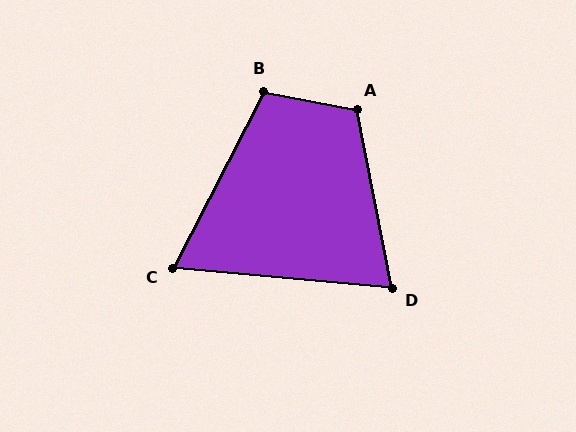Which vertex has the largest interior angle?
A, at approximately 112 degrees.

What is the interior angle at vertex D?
Approximately 74 degrees (acute).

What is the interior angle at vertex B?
Approximately 106 degrees (obtuse).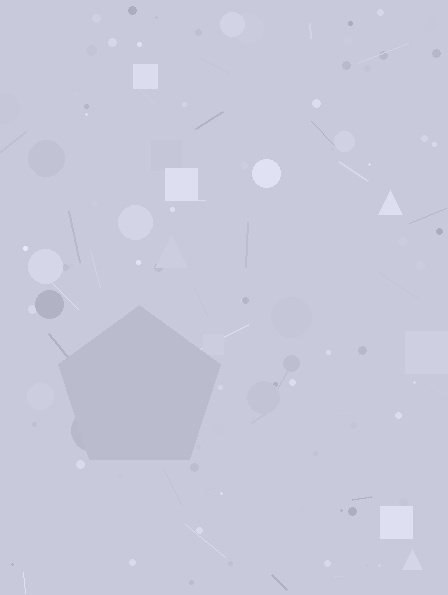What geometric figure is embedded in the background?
A pentagon is embedded in the background.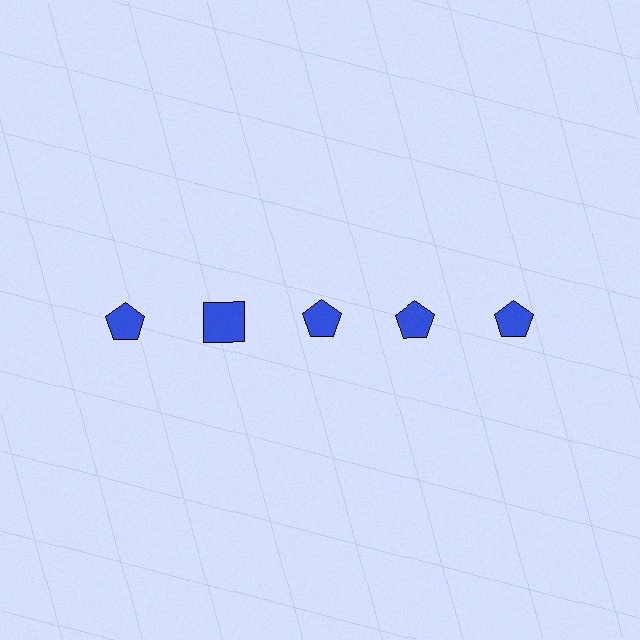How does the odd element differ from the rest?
It has a different shape: square instead of pentagon.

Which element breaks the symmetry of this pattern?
The blue square in the top row, second from left column breaks the symmetry. All other shapes are blue pentagons.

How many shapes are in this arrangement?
There are 5 shapes arranged in a grid pattern.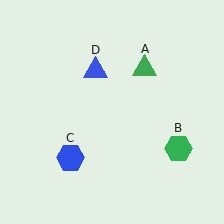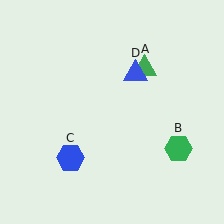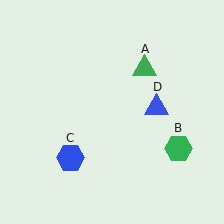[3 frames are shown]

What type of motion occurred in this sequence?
The blue triangle (object D) rotated clockwise around the center of the scene.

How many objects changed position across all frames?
1 object changed position: blue triangle (object D).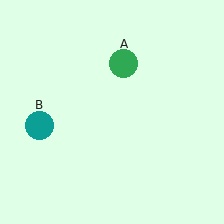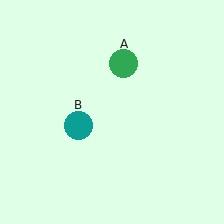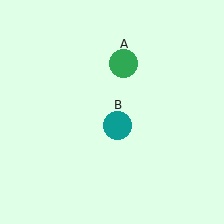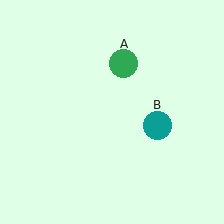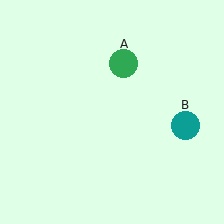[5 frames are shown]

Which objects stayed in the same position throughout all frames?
Green circle (object A) remained stationary.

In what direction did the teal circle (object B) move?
The teal circle (object B) moved right.